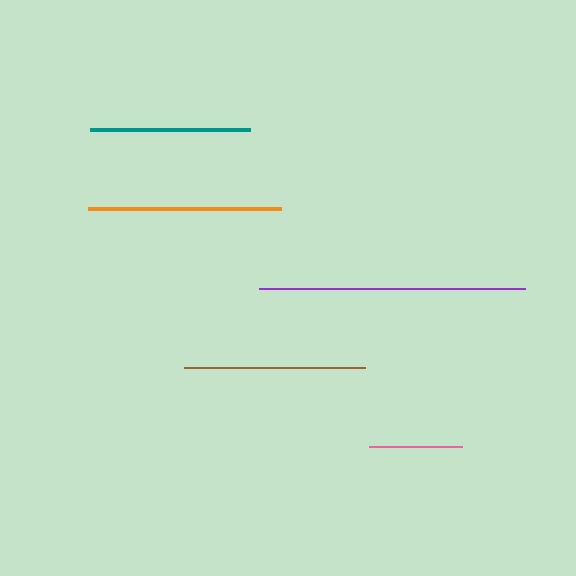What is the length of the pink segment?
The pink segment is approximately 93 pixels long.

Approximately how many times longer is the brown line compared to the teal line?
The brown line is approximately 1.1 times the length of the teal line.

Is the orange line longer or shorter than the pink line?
The orange line is longer than the pink line.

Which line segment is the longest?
The purple line is the longest at approximately 265 pixels.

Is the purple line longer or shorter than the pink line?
The purple line is longer than the pink line.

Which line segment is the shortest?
The pink line is the shortest at approximately 93 pixels.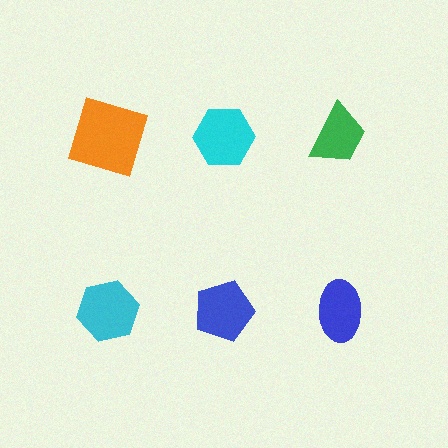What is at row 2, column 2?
A blue pentagon.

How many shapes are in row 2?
3 shapes.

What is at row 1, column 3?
A green trapezoid.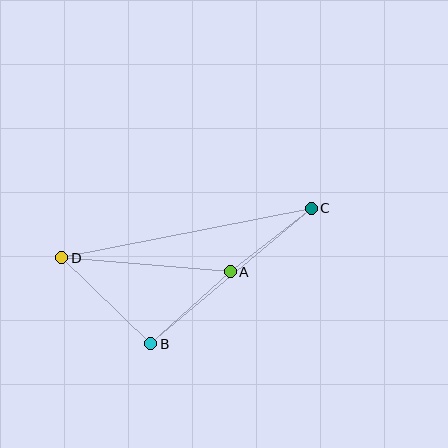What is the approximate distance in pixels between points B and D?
The distance between B and D is approximately 124 pixels.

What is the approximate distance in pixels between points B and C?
The distance between B and C is approximately 210 pixels.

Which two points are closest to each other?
Points A and C are closest to each other.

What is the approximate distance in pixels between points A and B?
The distance between A and B is approximately 107 pixels.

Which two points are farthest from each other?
Points C and D are farthest from each other.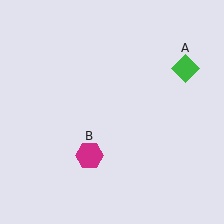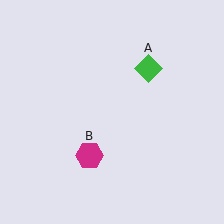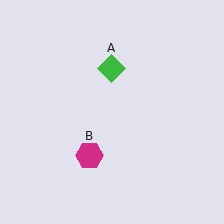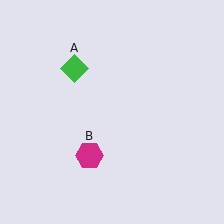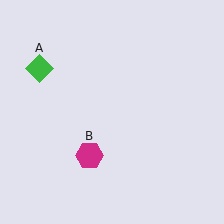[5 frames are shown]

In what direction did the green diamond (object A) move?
The green diamond (object A) moved left.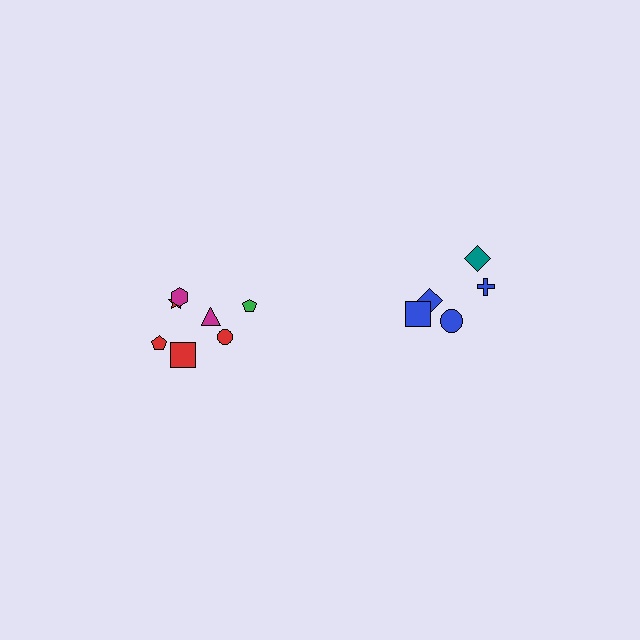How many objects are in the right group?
There are 5 objects.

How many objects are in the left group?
There are 7 objects.